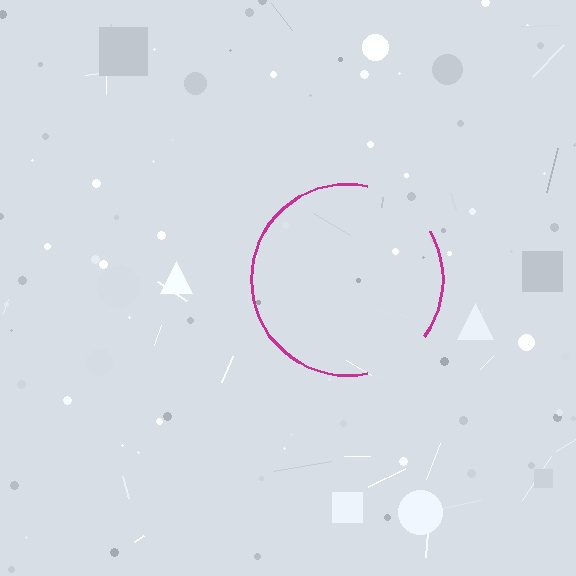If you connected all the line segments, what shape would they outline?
They would outline a circle.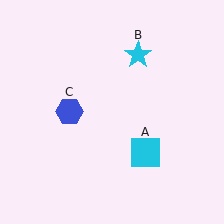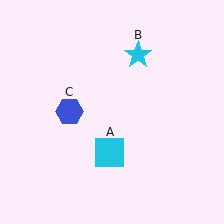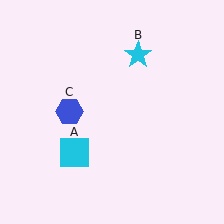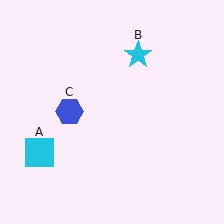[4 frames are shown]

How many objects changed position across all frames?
1 object changed position: cyan square (object A).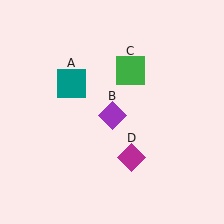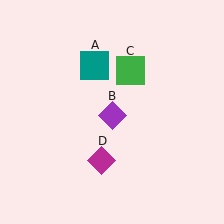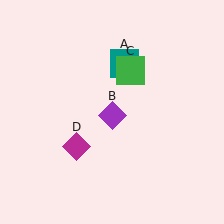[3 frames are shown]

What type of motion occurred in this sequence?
The teal square (object A), magenta diamond (object D) rotated clockwise around the center of the scene.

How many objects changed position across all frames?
2 objects changed position: teal square (object A), magenta diamond (object D).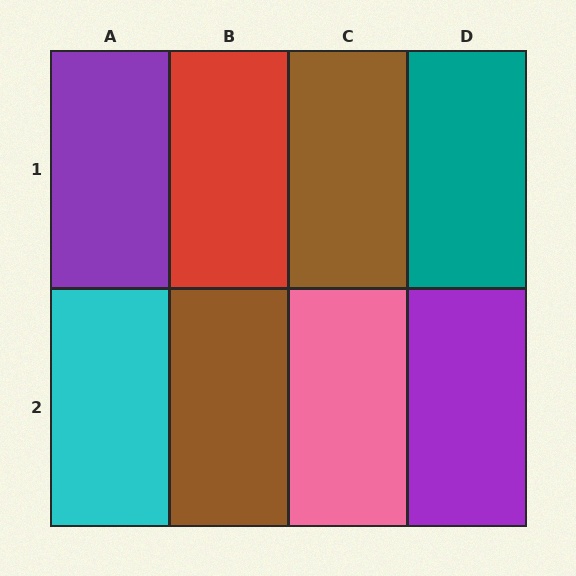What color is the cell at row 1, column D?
Teal.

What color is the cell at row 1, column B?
Red.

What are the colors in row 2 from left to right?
Cyan, brown, pink, purple.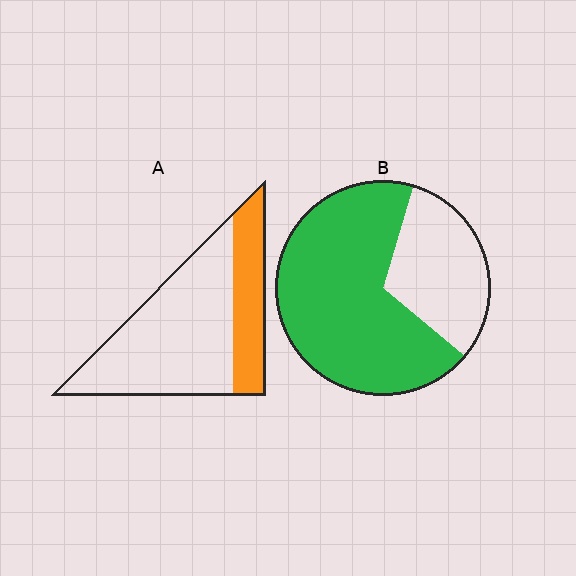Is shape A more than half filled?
No.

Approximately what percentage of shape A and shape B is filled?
A is approximately 30% and B is approximately 70%.